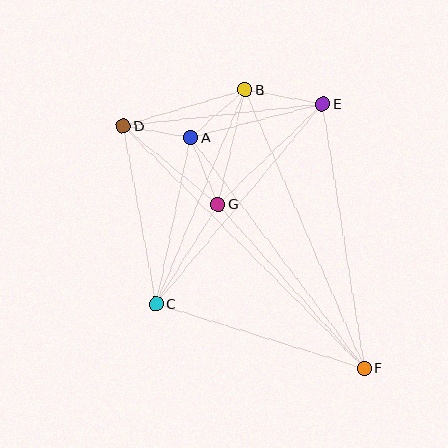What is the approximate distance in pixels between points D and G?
The distance between D and G is approximately 123 pixels.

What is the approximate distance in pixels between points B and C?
The distance between B and C is approximately 232 pixels.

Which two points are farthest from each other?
Points D and F are farthest from each other.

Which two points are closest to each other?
Points A and D are closest to each other.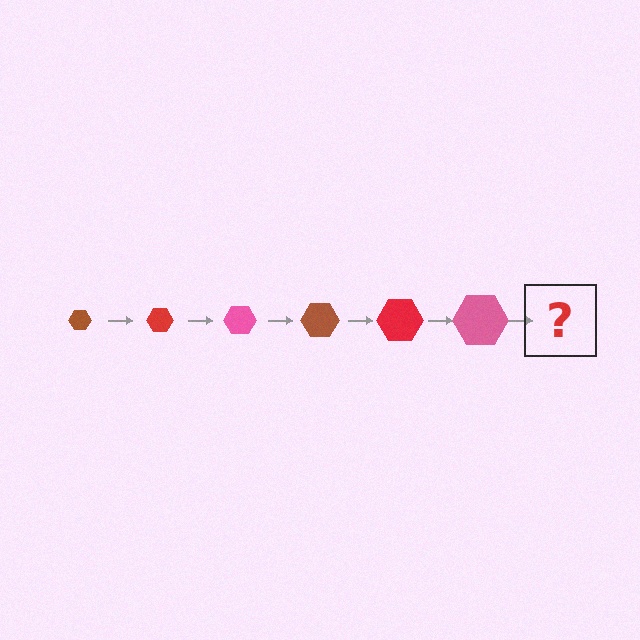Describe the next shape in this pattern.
It should be a brown hexagon, larger than the previous one.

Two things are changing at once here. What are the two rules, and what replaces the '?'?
The two rules are that the hexagon grows larger each step and the color cycles through brown, red, and pink. The '?' should be a brown hexagon, larger than the previous one.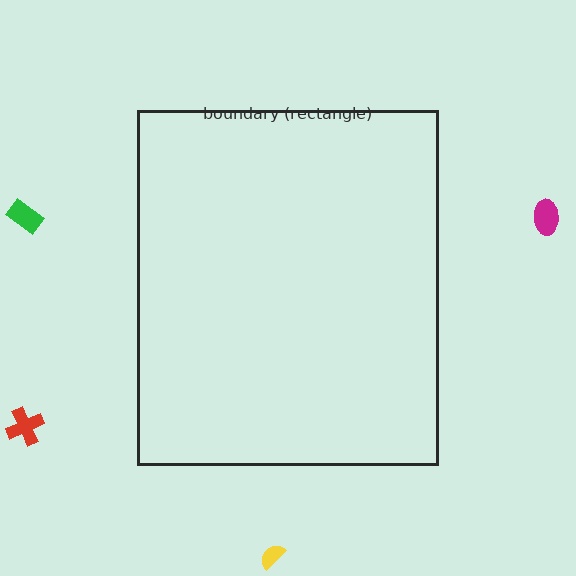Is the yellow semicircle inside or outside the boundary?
Outside.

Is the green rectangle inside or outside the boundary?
Outside.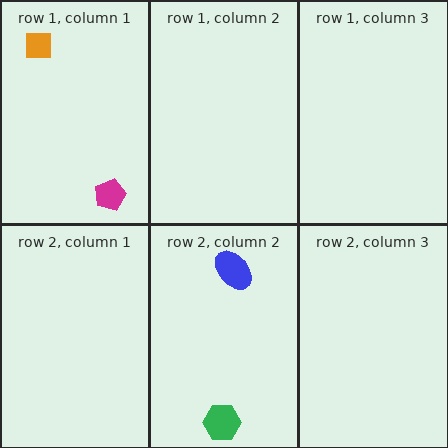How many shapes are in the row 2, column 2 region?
2.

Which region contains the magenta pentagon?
The row 1, column 1 region.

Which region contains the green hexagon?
The row 2, column 2 region.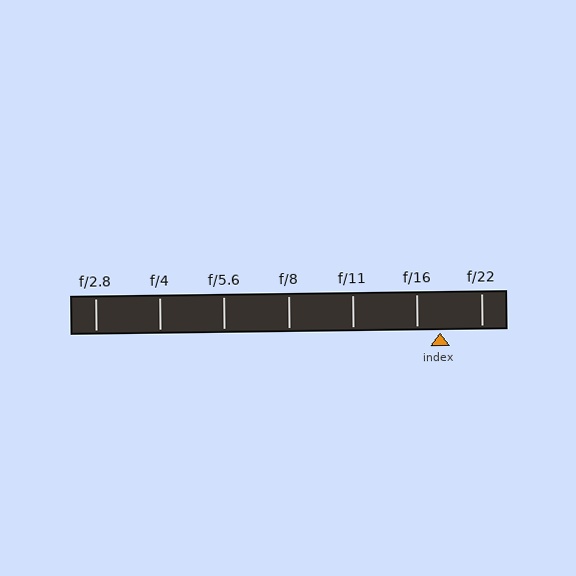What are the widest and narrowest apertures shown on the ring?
The widest aperture shown is f/2.8 and the narrowest is f/22.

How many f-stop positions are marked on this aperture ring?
There are 7 f-stop positions marked.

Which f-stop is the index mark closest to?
The index mark is closest to f/16.